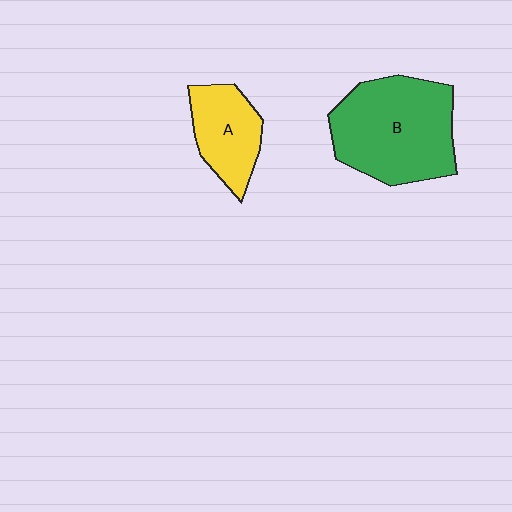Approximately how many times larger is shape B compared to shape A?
Approximately 2.0 times.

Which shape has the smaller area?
Shape A (yellow).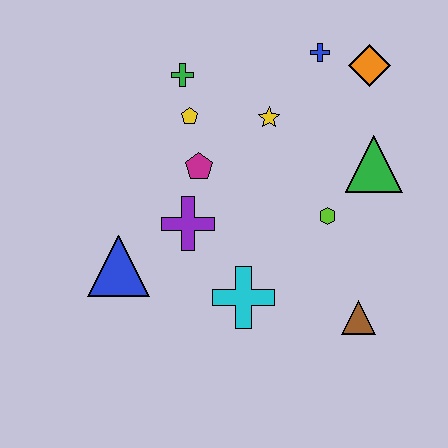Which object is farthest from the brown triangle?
The green cross is farthest from the brown triangle.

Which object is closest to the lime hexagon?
The green triangle is closest to the lime hexagon.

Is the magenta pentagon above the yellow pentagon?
No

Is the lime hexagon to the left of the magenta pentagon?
No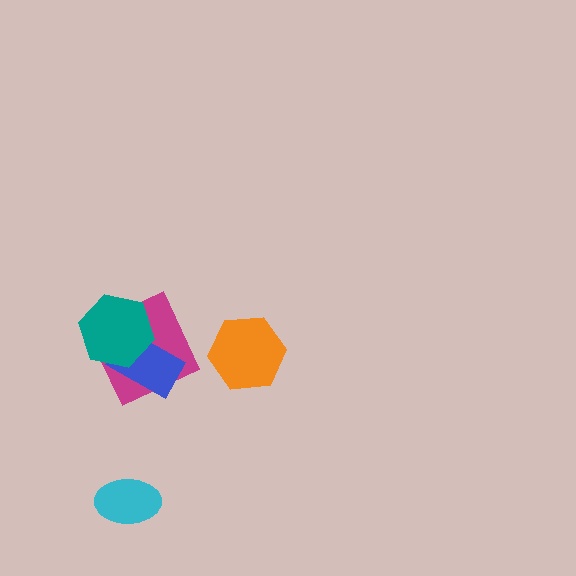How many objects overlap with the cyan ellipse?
0 objects overlap with the cyan ellipse.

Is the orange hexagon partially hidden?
No, no other shape covers it.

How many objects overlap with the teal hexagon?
2 objects overlap with the teal hexagon.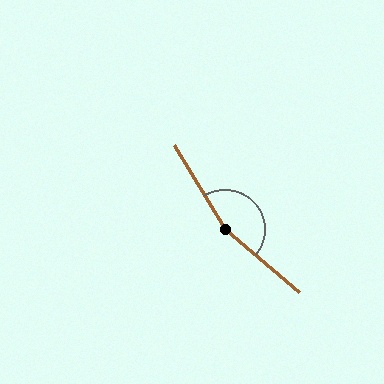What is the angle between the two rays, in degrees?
Approximately 161 degrees.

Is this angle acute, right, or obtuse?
It is obtuse.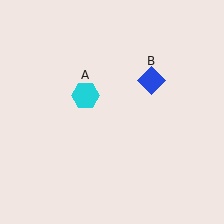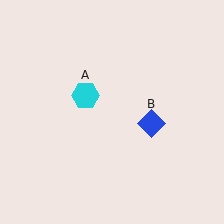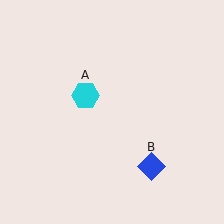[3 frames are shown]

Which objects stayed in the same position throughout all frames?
Cyan hexagon (object A) remained stationary.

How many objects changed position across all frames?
1 object changed position: blue diamond (object B).